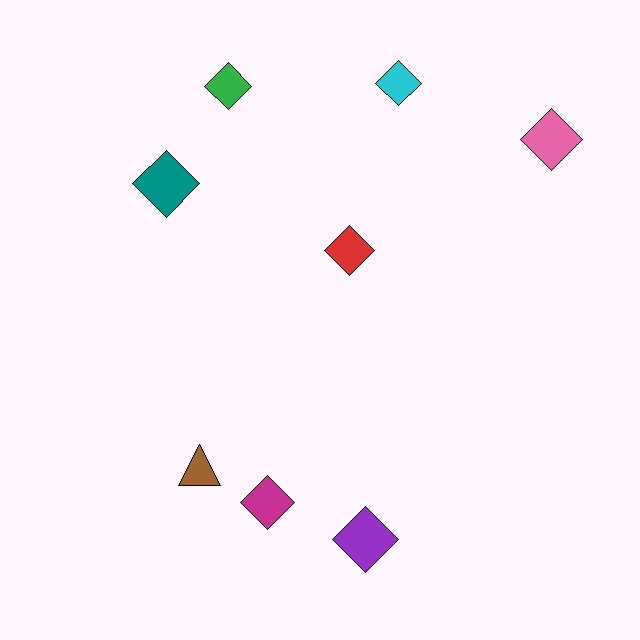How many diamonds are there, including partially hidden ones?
There are 7 diamonds.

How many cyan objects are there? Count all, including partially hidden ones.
There is 1 cyan object.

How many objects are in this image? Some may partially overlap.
There are 8 objects.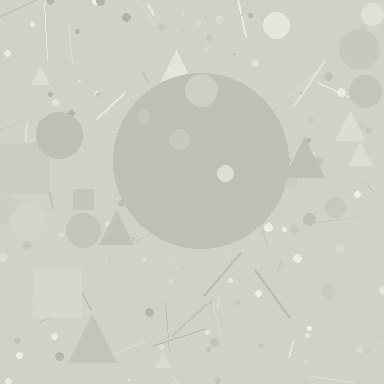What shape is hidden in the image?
A circle is hidden in the image.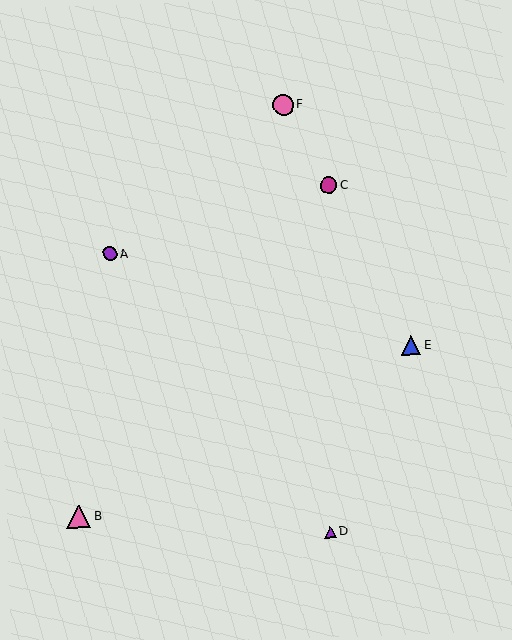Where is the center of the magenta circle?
The center of the magenta circle is at (329, 185).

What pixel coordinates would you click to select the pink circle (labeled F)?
Click at (283, 105) to select the pink circle F.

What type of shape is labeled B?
Shape B is a pink triangle.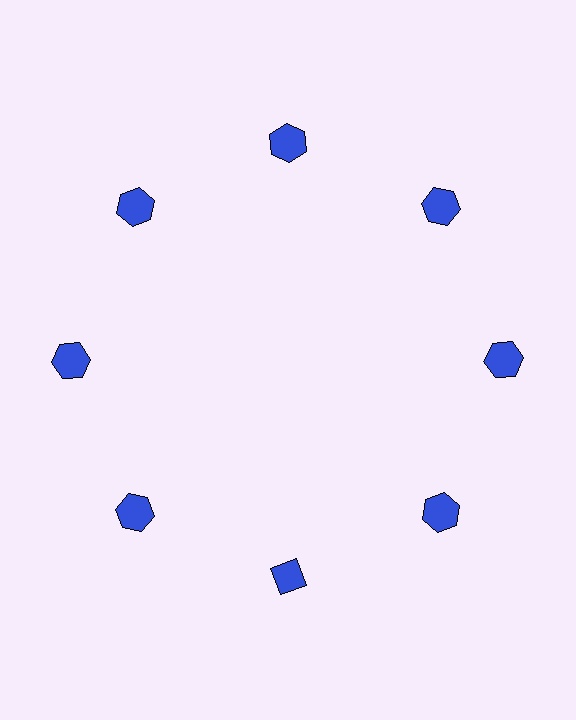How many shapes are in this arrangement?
There are 8 shapes arranged in a ring pattern.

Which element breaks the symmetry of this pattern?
The blue diamond at roughly the 6 o'clock position breaks the symmetry. All other shapes are blue hexagons.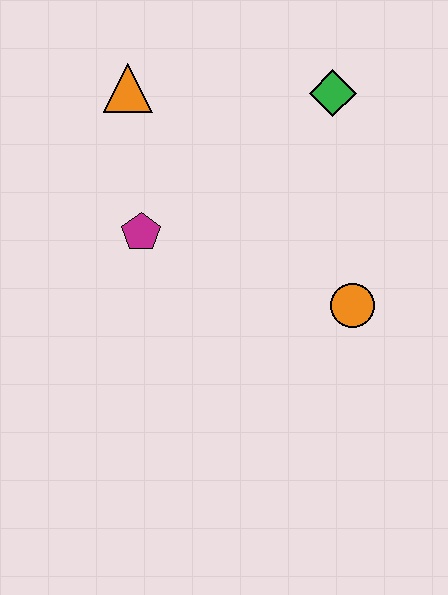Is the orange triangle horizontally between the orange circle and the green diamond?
No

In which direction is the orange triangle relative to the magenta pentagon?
The orange triangle is above the magenta pentagon.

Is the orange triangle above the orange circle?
Yes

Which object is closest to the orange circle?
The green diamond is closest to the orange circle.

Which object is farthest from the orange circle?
The orange triangle is farthest from the orange circle.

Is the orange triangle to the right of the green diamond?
No